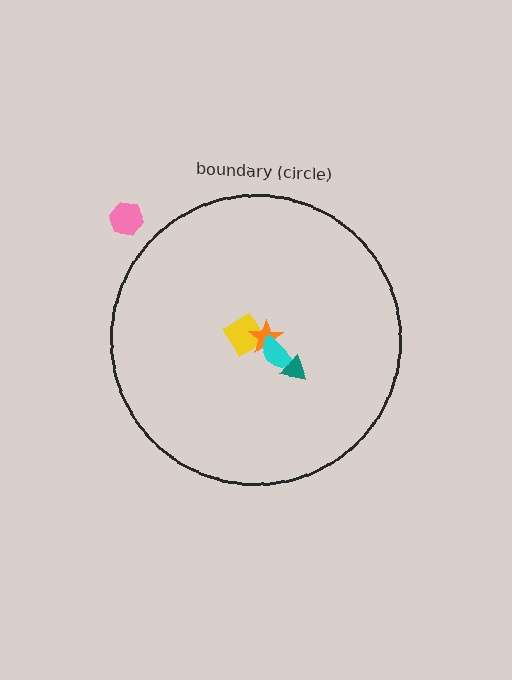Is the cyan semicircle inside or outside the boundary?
Inside.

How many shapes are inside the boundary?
4 inside, 1 outside.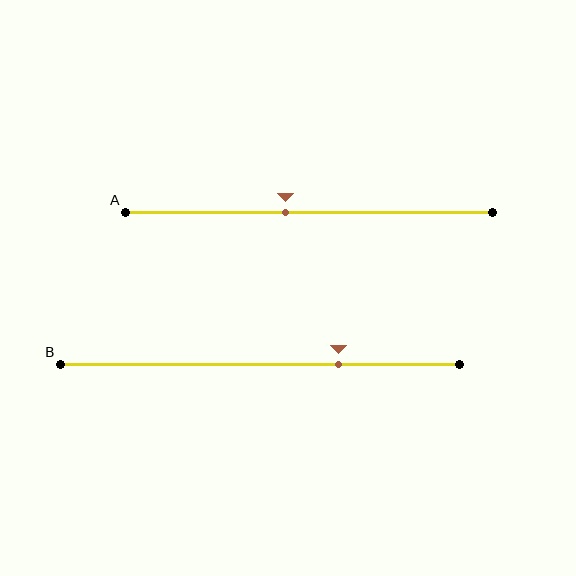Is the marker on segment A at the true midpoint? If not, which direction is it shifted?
No, the marker on segment A is shifted to the left by about 6% of the segment length.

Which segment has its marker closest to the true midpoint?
Segment A has its marker closest to the true midpoint.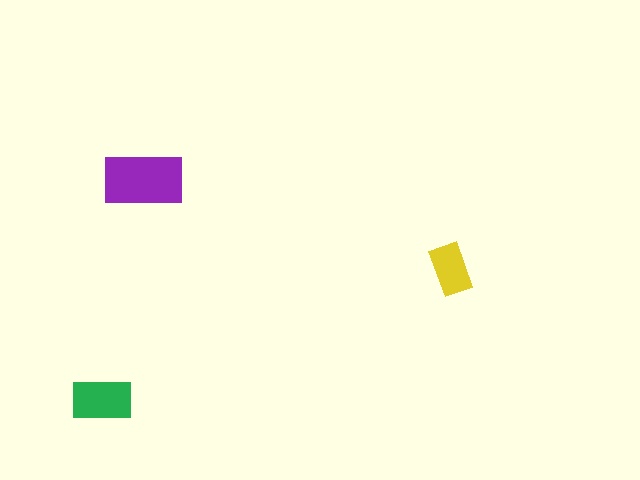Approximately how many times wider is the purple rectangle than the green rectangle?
About 1.5 times wider.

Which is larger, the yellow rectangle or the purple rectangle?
The purple one.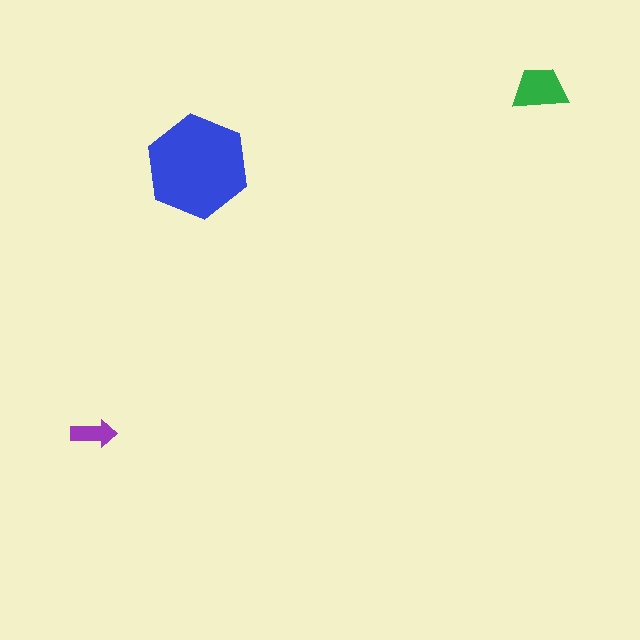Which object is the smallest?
The purple arrow.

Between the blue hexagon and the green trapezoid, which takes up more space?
The blue hexagon.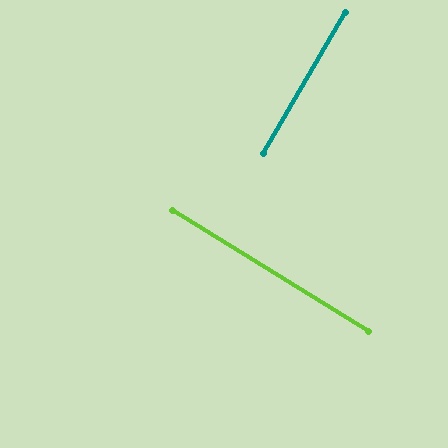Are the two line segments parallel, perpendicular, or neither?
Perpendicular — they meet at approximately 88°.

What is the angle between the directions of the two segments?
Approximately 88 degrees.